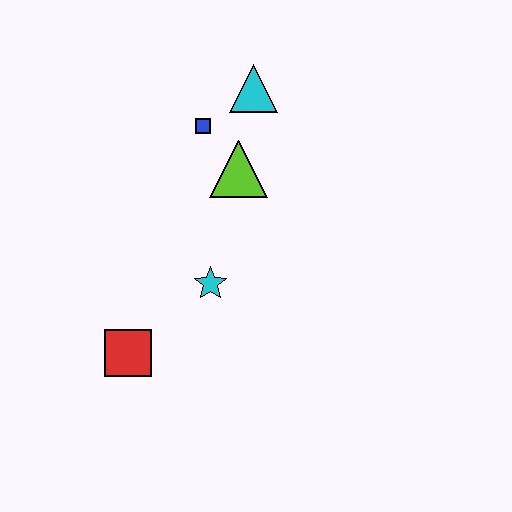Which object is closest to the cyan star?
The red square is closest to the cyan star.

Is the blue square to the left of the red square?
No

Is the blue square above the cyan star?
Yes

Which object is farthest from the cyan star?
The cyan triangle is farthest from the cyan star.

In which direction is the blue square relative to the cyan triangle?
The blue square is to the left of the cyan triangle.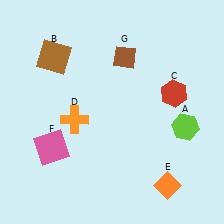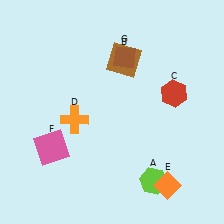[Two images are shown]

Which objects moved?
The objects that moved are: the lime hexagon (A), the brown square (B).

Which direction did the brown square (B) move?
The brown square (B) moved right.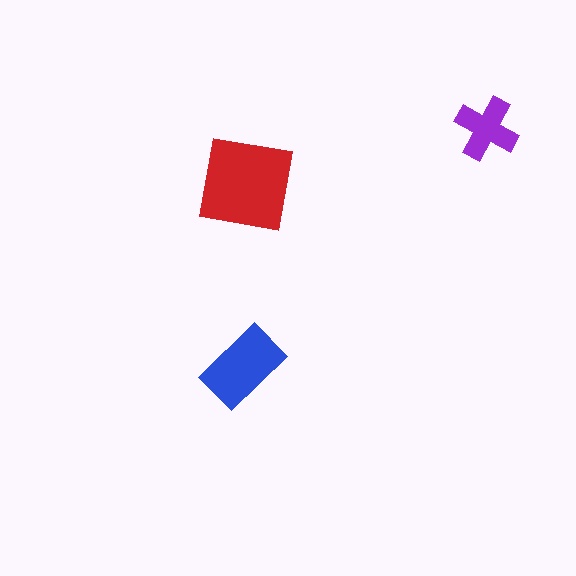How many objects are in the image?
There are 3 objects in the image.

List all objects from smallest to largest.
The purple cross, the blue rectangle, the red square.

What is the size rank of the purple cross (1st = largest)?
3rd.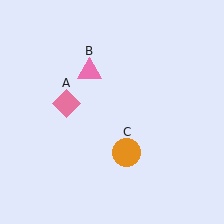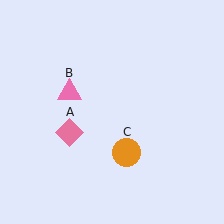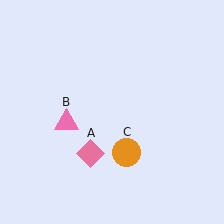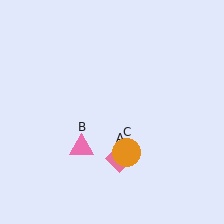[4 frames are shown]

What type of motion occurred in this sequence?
The pink diamond (object A), pink triangle (object B) rotated counterclockwise around the center of the scene.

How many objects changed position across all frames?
2 objects changed position: pink diamond (object A), pink triangle (object B).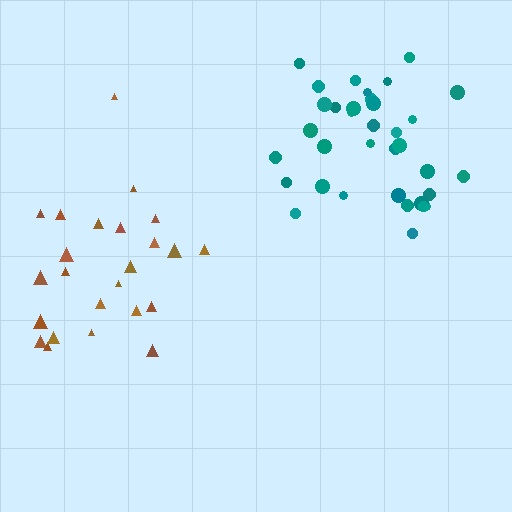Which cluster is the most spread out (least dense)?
Brown.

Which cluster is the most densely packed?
Teal.